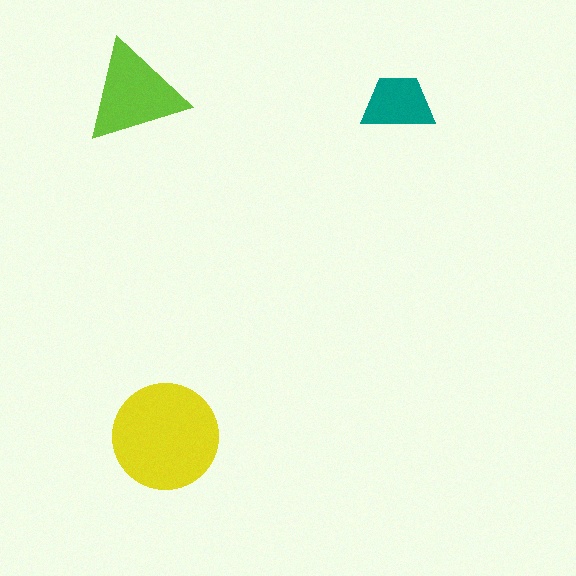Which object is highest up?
The lime triangle is topmost.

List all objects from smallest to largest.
The teal trapezoid, the lime triangle, the yellow circle.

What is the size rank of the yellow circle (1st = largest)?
1st.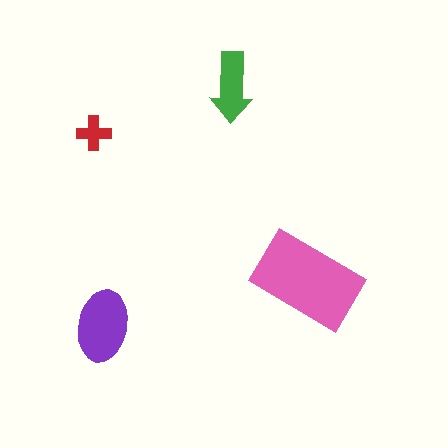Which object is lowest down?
The purple ellipse is bottommost.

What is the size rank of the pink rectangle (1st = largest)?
1st.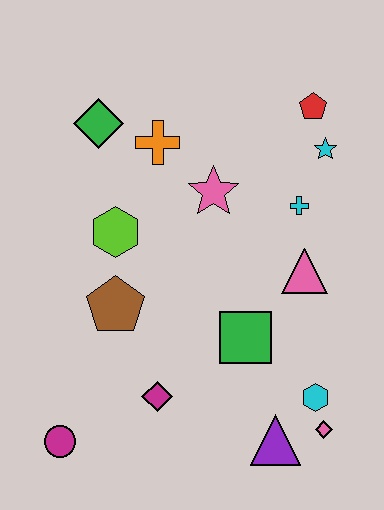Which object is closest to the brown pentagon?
The lime hexagon is closest to the brown pentagon.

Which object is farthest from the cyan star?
The magenta circle is farthest from the cyan star.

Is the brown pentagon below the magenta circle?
No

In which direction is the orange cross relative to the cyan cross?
The orange cross is to the left of the cyan cross.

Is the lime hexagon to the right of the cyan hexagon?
No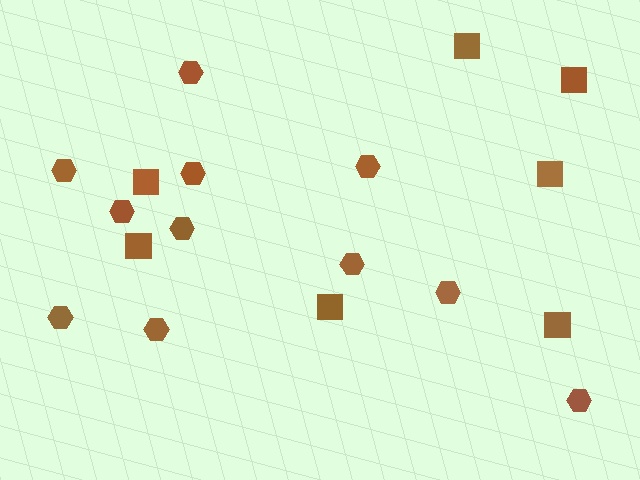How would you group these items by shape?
There are 2 groups: one group of hexagons (11) and one group of squares (7).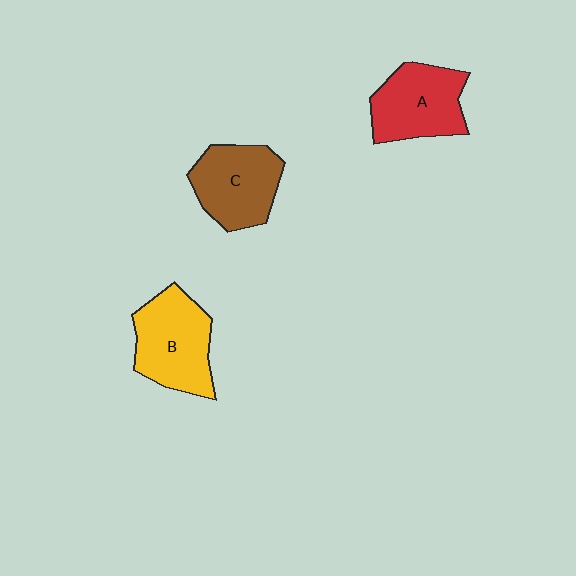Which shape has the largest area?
Shape B (yellow).